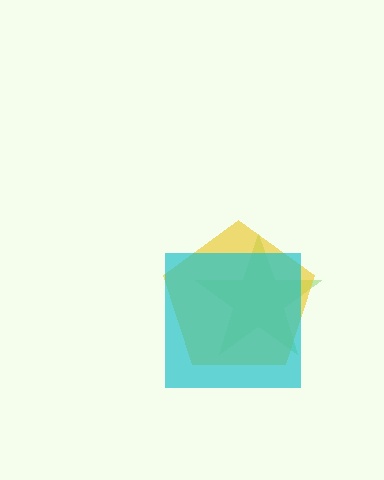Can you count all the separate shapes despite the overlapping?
Yes, there are 3 separate shapes.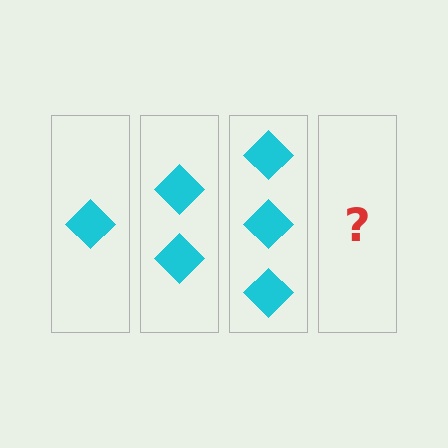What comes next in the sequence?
The next element should be 4 diamonds.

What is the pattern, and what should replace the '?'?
The pattern is that each step adds one more diamond. The '?' should be 4 diamonds.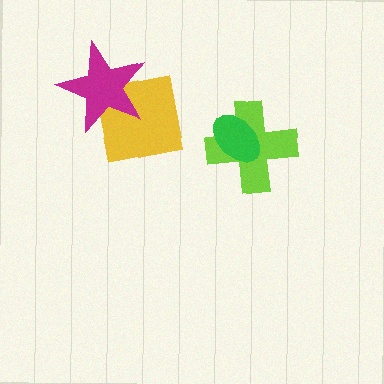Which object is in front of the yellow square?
The magenta star is in front of the yellow square.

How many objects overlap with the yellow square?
1 object overlaps with the yellow square.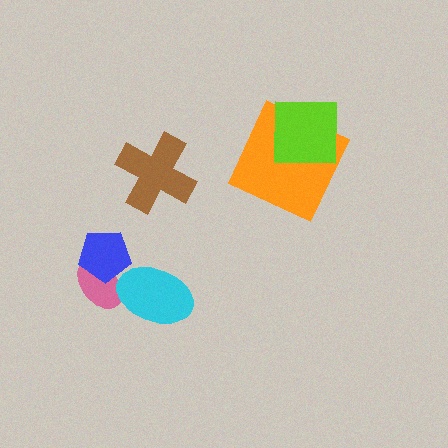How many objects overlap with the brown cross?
0 objects overlap with the brown cross.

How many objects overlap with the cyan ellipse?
1 object overlaps with the cyan ellipse.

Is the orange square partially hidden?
Yes, it is partially covered by another shape.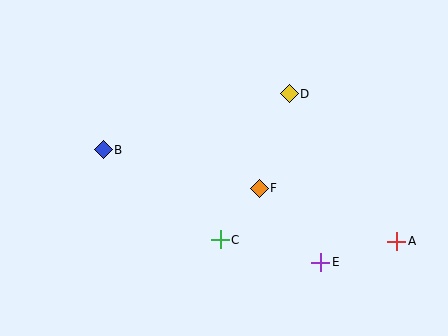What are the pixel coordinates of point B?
Point B is at (103, 150).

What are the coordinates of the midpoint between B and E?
The midpoint between B and E is at (212, 206).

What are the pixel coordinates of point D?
Point D is at (289, 94).